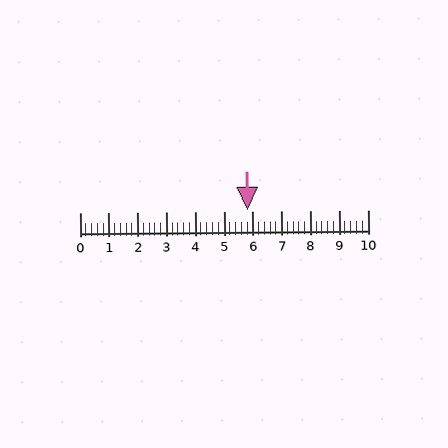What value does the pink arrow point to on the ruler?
The pink arrow points to approximately 5.8.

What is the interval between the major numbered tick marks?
The major tick marks are spaced 1 units apart.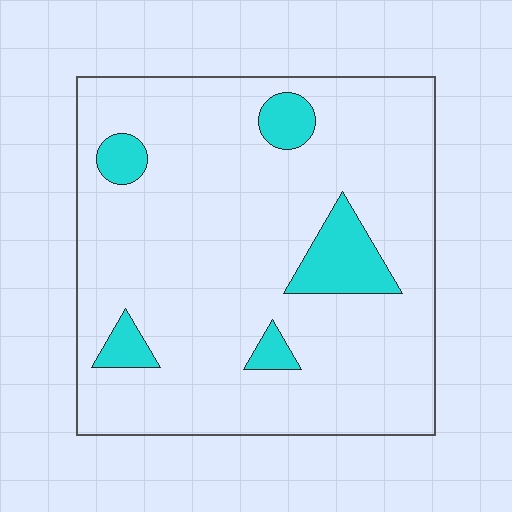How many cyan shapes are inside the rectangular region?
5.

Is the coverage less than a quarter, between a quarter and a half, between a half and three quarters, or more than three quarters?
Less than a quarter.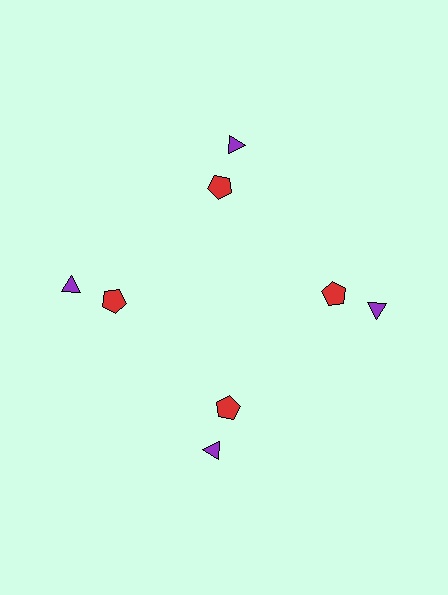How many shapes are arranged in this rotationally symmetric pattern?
There are 8 shapes, arranged in 4 groups of 2.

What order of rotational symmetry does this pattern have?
This pattern has 4-fold rotational symmetry.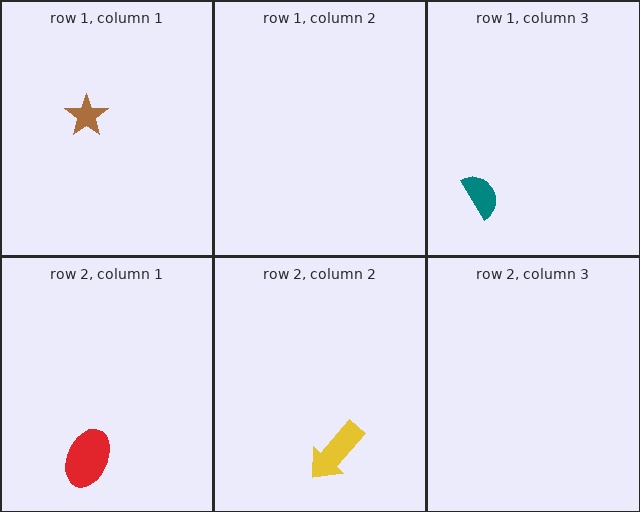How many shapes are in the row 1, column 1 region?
1.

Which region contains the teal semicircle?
The row 1, column 3 region.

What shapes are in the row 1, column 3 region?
The teal semicircle.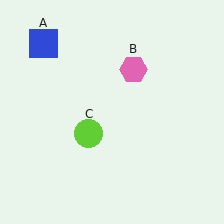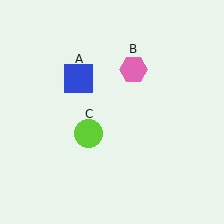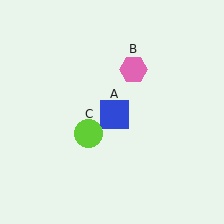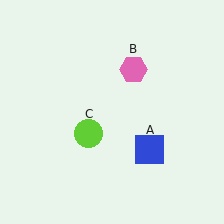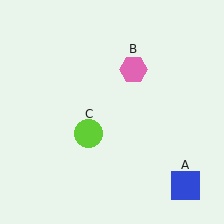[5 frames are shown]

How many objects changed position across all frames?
1 object changed position: blue square (object A).